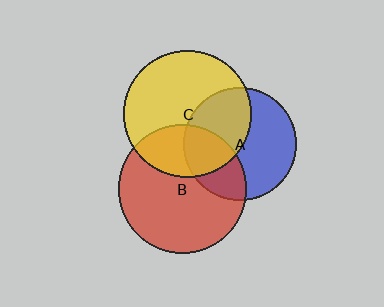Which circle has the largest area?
Circle B (red).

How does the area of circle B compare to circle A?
Approximately 1.3 times.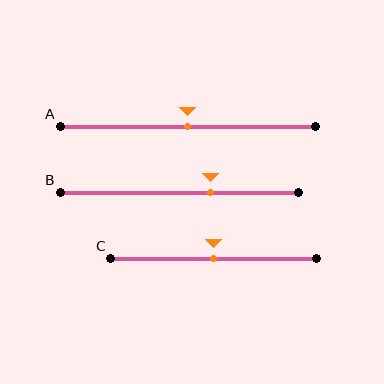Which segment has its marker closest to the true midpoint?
Segment A has its marker closest to the true midpoint.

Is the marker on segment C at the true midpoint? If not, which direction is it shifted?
Yes, the marker on segment C is at the true midpoint.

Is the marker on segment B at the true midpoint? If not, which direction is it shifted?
No, the marker on segment B is shifted to the right by about 13% of the segment length.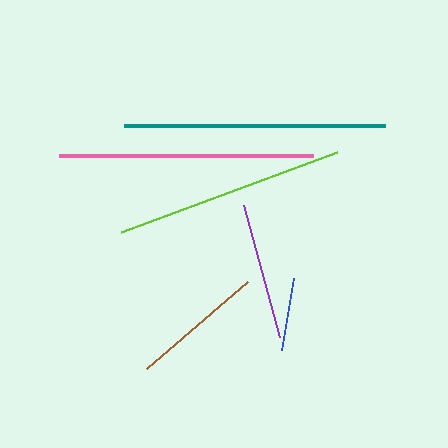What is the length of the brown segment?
The brown segment is approximately 133 pixels long.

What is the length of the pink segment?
The pink segment is approximately 254 pixels long.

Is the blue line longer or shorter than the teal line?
The teal line is longer than the blue line.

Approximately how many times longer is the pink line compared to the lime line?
The pink line is approximately 1.1 times the length of the lime line.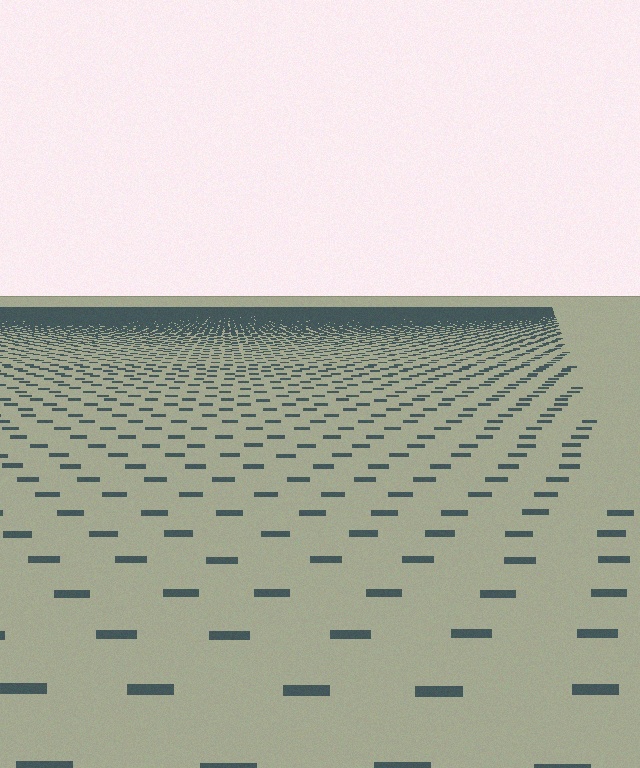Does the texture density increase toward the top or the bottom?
Density increases toward the top.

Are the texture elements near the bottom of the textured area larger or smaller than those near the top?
Larger. Near the bottom, elements are closer to the viewer and appear at a bigger on-screen size.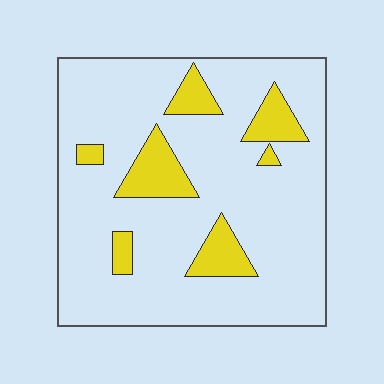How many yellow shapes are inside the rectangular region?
7.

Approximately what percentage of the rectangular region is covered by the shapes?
Approximately 15%.